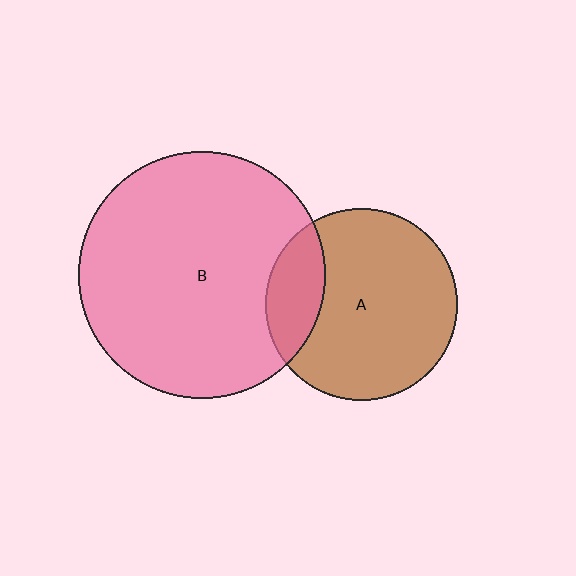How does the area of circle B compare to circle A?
Approximately 1.6 times.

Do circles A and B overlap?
Yes.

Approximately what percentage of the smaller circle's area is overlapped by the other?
Approximately 20%.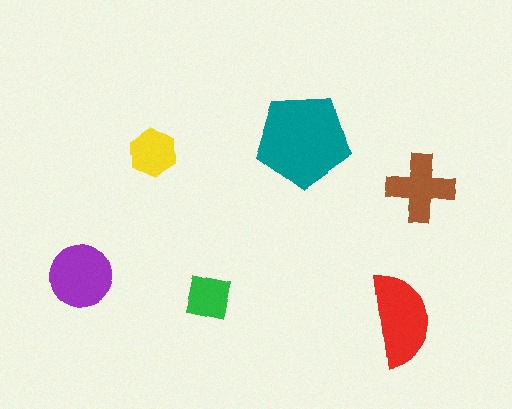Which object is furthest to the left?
The purple circle is leftmost.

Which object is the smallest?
The green square.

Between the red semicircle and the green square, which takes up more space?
The red semicircle.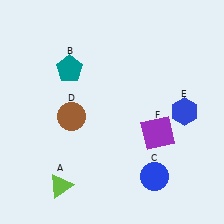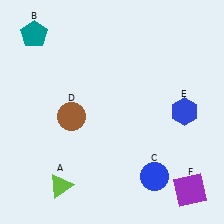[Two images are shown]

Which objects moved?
The objects that moved are: the teal pentagon (B), the purple square (F).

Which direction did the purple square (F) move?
The purple square (F) moved down.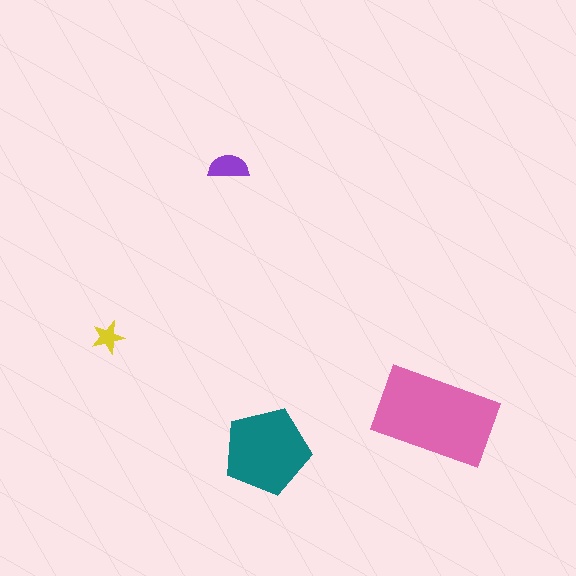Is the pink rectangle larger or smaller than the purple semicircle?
Larger.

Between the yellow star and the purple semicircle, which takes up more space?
The purple semicircle.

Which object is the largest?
The pink rectangle.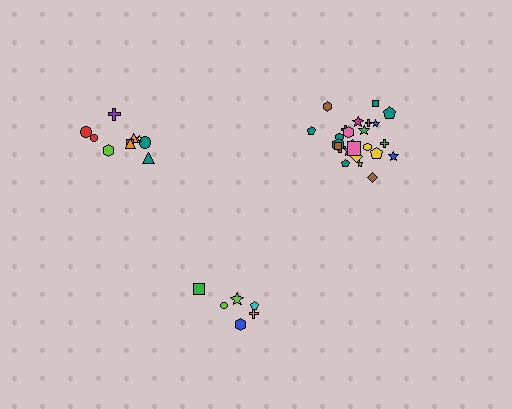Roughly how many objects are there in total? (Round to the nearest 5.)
Roughly 40 objects in total.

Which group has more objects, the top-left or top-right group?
The top-right group.